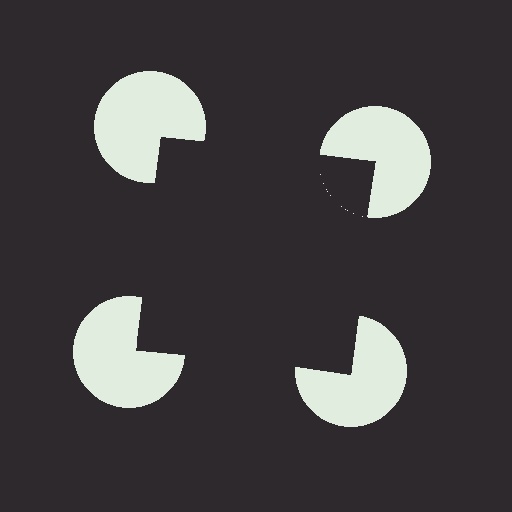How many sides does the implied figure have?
4 sides.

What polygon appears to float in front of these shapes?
An illusory square — its edges are inferred from the aligned wedge cuts in the pac-man discs, not physically drawn.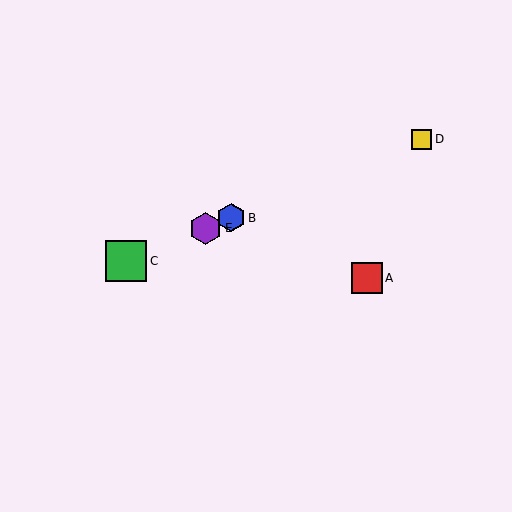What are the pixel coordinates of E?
Object E is at (205, 228).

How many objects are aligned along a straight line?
4 objects (B, C, D, E) are aligned along a straight line.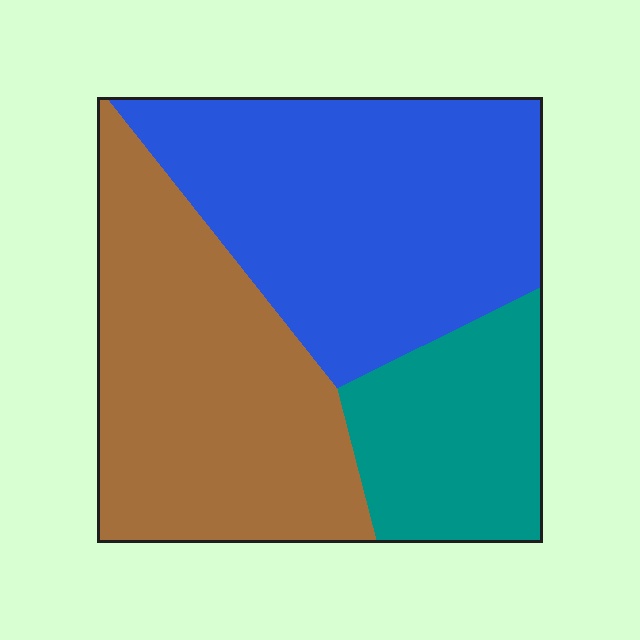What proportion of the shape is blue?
Blue takes up between a third and a half of the shape.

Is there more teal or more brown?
Brown.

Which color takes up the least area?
Teal, at roughly 20%.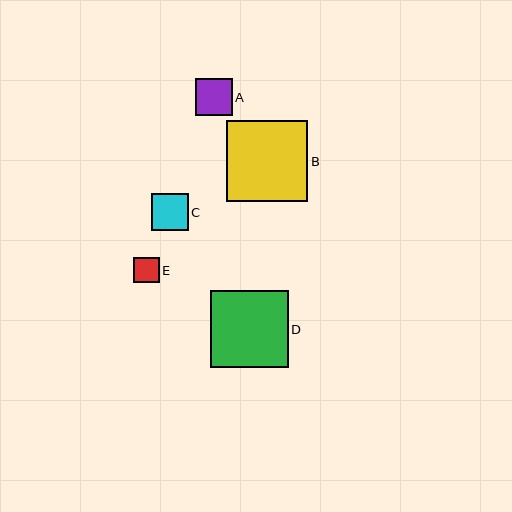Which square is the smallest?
Square E is the smallest with a size of approximately 25 pixels.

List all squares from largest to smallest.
From largest to smallest: B, D, A, C, E.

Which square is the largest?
Square B is the largest with a size of approximately 81 pixels.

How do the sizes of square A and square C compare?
Square A and square C are approximately the same size.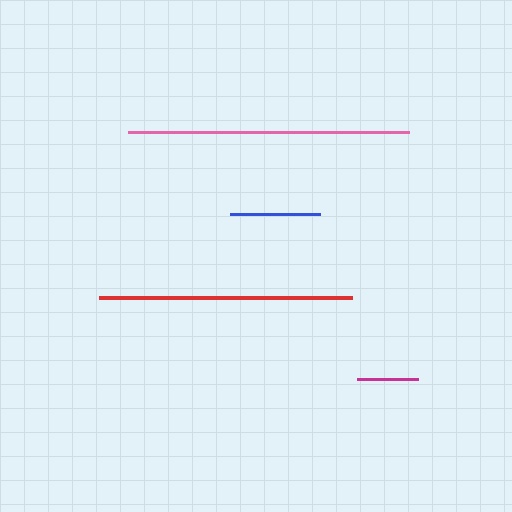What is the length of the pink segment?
The pink segment is approximately 281 pixels long.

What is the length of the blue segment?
The blue segment is approximately 90 pixels long.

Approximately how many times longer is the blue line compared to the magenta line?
The blue line is approximately 1.5 times the length of the magenta line.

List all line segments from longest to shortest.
From longest to shortest: pink, red, blue, magenta.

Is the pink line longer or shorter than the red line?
The pink line is longer than the red line.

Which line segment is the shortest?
The magenta line is the shortest at approximately 61 pixels.